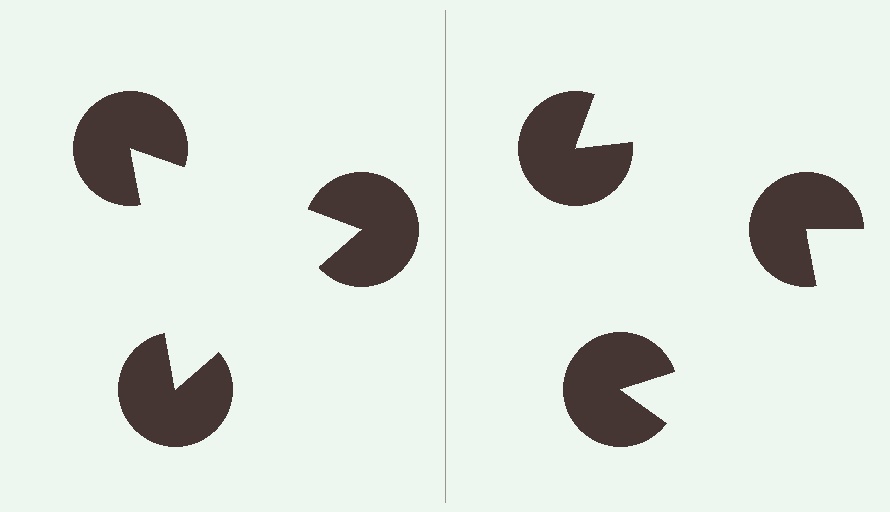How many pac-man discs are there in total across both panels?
6 — 3 on each side.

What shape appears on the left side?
An illusory triangle.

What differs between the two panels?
The pac-man discs are positioned identically on both sides; only the wedge orientations differ. On the left they align to a triangle; on the right they are misaligned.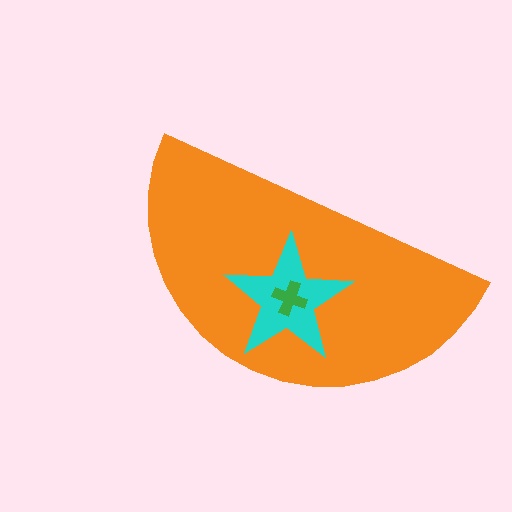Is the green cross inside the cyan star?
Yes.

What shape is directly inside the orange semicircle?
The cyan star.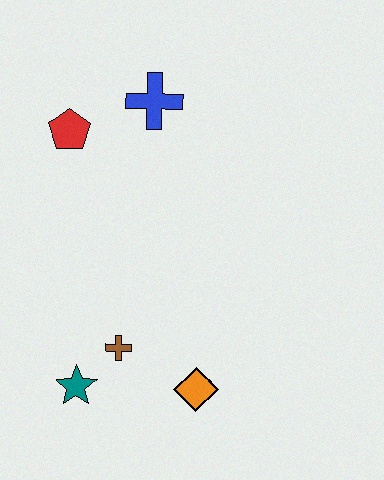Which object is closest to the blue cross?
The red pentagon is closest to the blue cross.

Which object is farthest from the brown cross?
The blue cross is farthest from the brown cross.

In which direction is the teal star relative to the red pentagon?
The teal star is below the red pentagon.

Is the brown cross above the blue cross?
No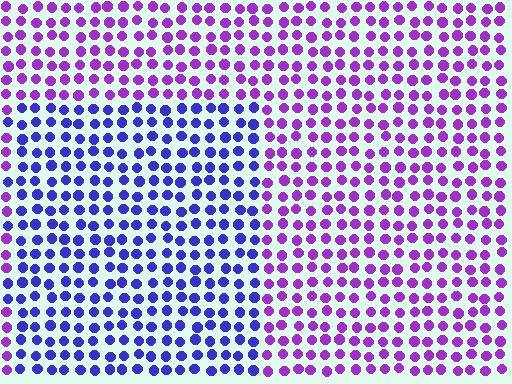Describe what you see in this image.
The image is filled with small purple elements in a uniform arrangement. A rectangle-shaped region is visible where the elements are tinted to a slightly different hue, forming a subtle color boundary.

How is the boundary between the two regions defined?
The boundary is defined purely by a slight shift in hue (about 40 degrees). Spacing, size, and orientation are identical on both sides.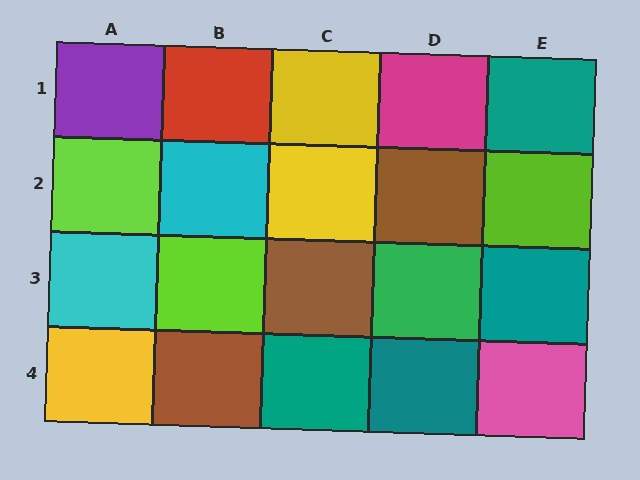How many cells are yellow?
3 cells are yellow.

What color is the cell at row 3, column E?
Teal.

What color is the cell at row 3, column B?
Lime.